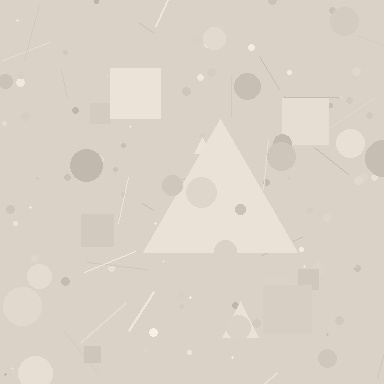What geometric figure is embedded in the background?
A triangle is embedded in the background.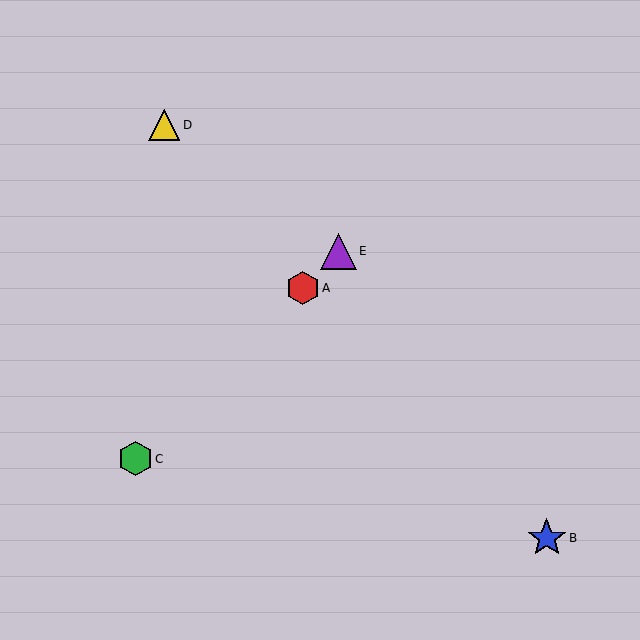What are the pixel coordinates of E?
Object E is at (338, 251).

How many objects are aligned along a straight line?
3 objects (A, C, E) are aligned along a straight line.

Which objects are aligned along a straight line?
Objects A, C, E are aligned along a straight line.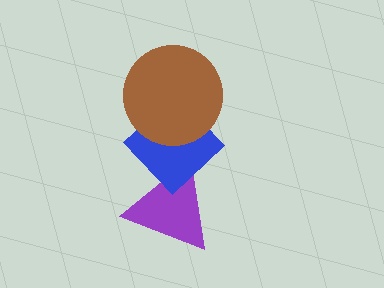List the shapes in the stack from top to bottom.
From top to bottom: the brown circle, the blue diamond, the purple triangle.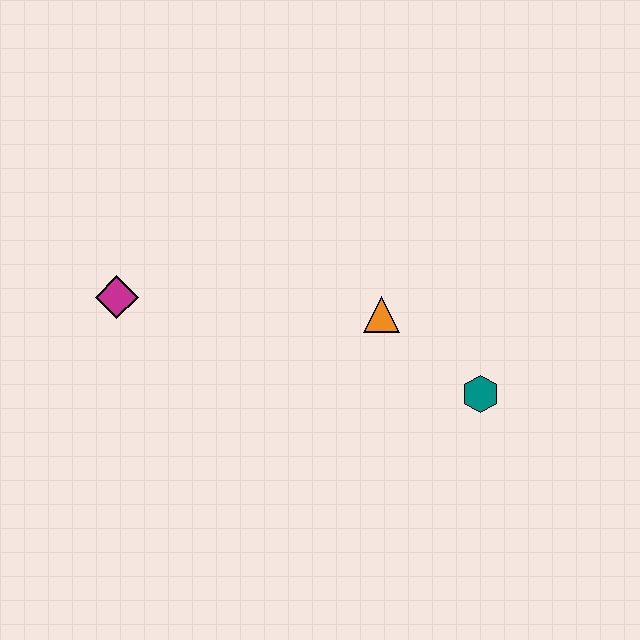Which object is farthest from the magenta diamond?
The teal hexagon is farthest from the magenta diamond.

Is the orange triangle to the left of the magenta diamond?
No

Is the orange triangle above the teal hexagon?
Yes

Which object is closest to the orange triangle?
The teal hexagon is closest to the orange triangle.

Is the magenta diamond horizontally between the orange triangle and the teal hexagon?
No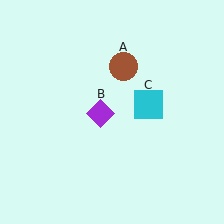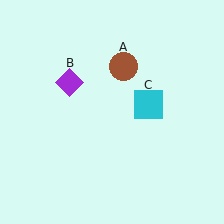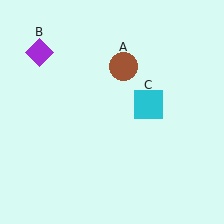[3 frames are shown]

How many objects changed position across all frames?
1 object changed position: purple diamond (object B).